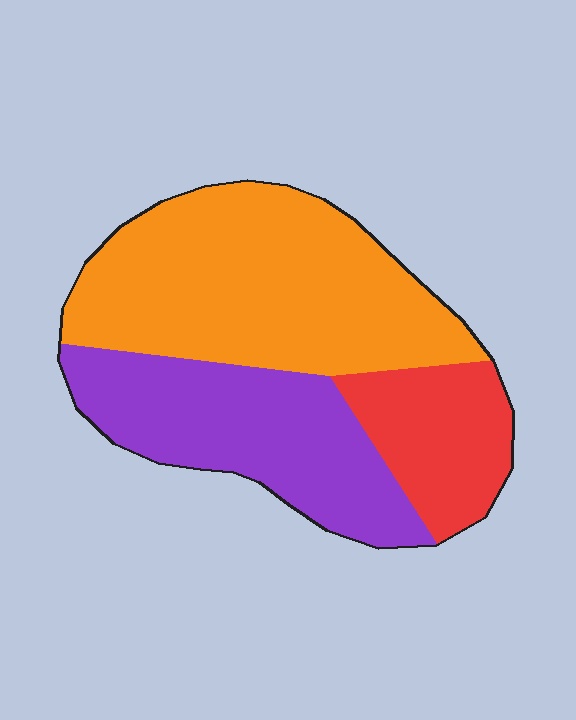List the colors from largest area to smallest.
From largest to smallest: orange, purple, red.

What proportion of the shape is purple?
Purple takes up between a sixth and a third of the shape.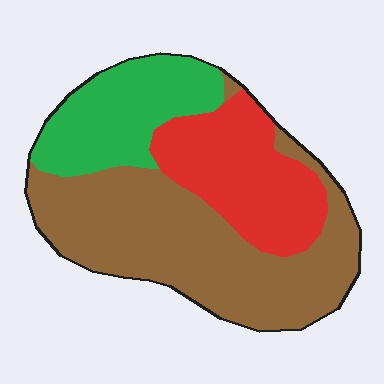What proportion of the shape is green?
Green covers about 25% of the shape.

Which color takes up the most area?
Brown, at roughly 50%.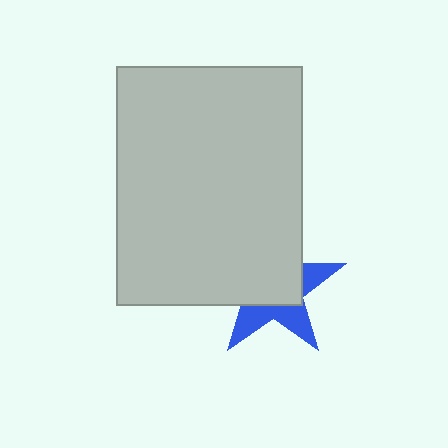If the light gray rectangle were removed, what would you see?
You would see the complete blue star.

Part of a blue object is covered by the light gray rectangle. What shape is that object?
It is a star.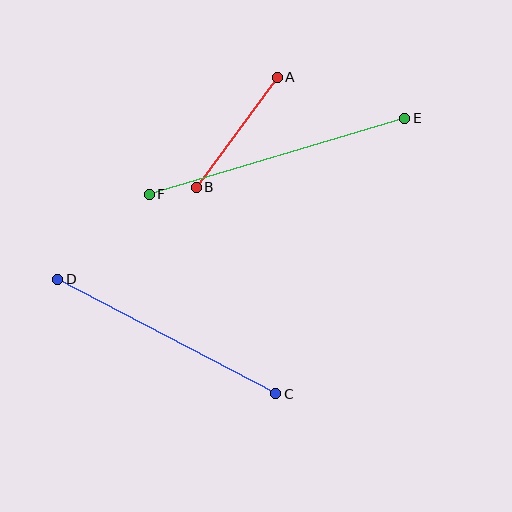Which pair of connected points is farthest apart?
Points E and F are farthest apart.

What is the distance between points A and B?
The distance is approximately 137 pixels.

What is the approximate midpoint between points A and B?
The midpoint is at approximately (237, 132) pixels.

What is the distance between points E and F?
The distance is approximately 267 pixels.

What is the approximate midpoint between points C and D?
The midpoint is at approximately (167, 336) pixels.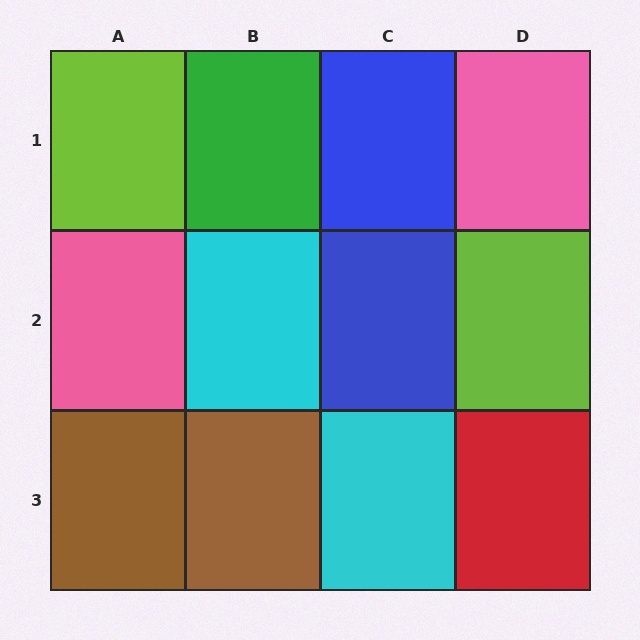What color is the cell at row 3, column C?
Cyan.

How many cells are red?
1 cell is red.